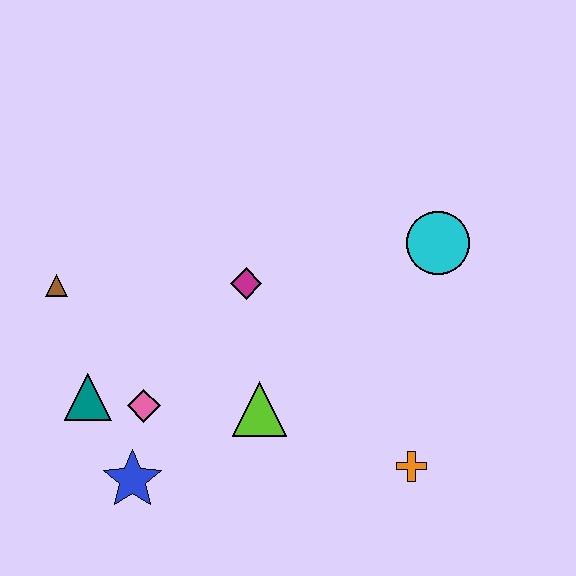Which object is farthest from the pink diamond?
The cyan circle is farthest from the pink diamond.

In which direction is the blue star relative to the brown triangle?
The blue star is below the brown triangle.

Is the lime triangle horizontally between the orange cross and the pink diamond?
Yes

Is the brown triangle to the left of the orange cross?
Yes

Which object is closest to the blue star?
The pink diamond is closest to the blue star.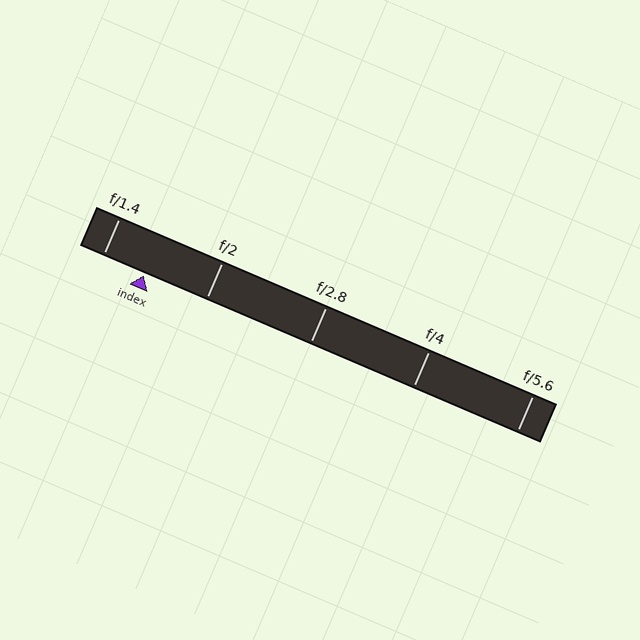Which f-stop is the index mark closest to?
The index mark is closest to f/1.4.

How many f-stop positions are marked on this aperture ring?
There are 5 f-stop positions marked.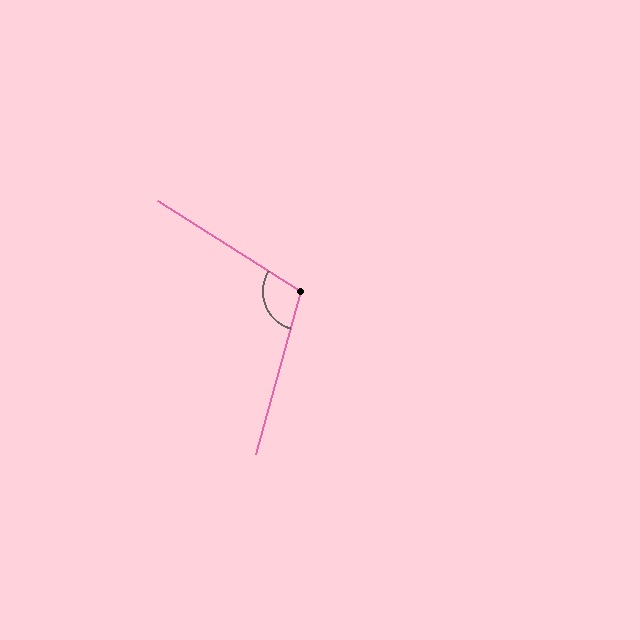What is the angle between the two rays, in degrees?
Approximately 107 degrees.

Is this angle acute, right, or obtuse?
It is obtuse.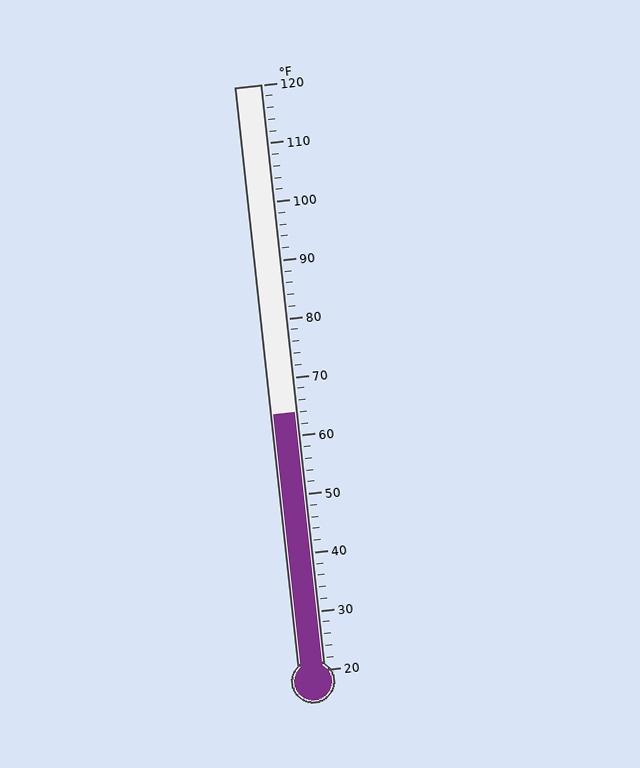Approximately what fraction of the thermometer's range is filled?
The thermometer is filled to approximately 45% of its range.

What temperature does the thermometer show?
The thermometer shows approximately 64°F.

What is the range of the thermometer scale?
The thermometer scale ranges from 20°F to 120°F.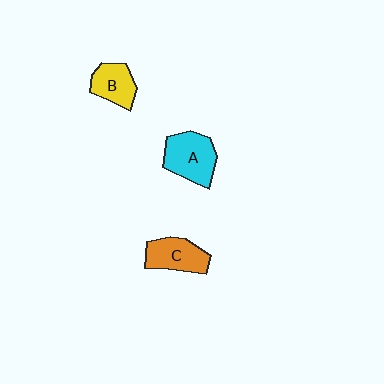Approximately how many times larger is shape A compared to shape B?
Approximately 1.4 times.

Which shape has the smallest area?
Shape B (yellow).